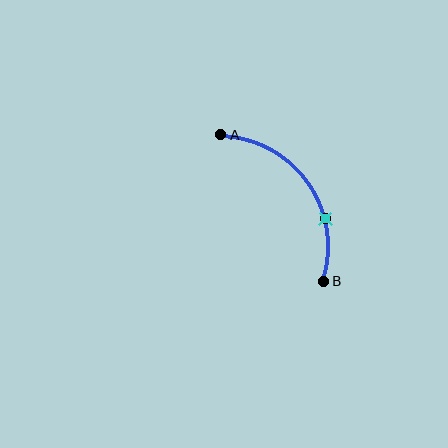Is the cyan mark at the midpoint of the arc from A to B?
No. The cyan mark lies on the arc but is closer to endpoint B. The arc midpoint would be at the point on the curve equidistant along the arc from both A and B.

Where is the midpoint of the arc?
The arc midpoint is the point on the curve farthest from the straight line joining A and B. It sits above and to the right of that line.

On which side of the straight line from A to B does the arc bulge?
The arc bulges above and to the right of the straight line connecting A and B.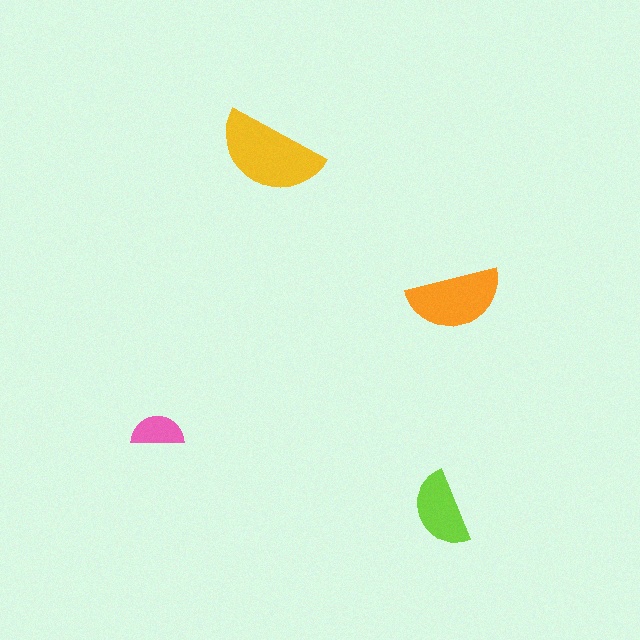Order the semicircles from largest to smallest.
the yellow one, the orange one, the lime one, the pink one.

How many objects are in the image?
There are 4 objects in the image.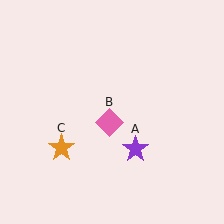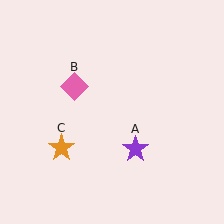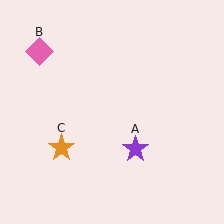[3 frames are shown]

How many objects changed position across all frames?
1 object changed position: pink diamond (object B).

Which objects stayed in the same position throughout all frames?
Purple star (object A) and orange star (object C) remained stationary.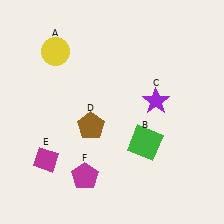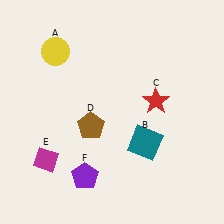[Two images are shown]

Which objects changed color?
B changed from green to teal. C changed from purple to red. F changed from magenta to purple.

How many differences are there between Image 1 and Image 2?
There are 3 differences between the two images.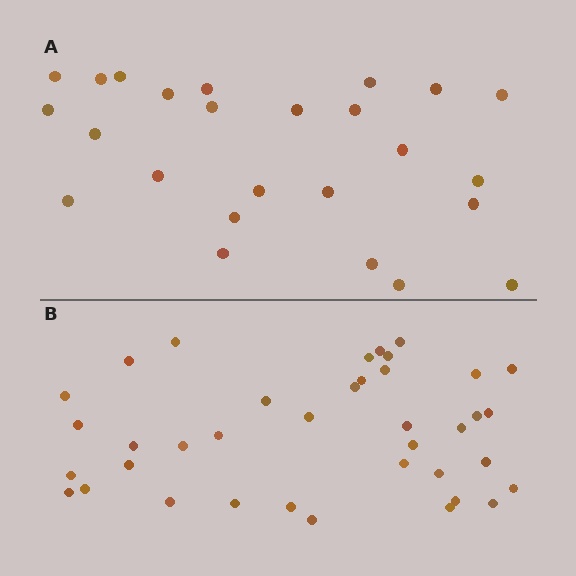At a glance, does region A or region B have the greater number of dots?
Region B (the bottom region) has more dots.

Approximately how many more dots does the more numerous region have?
Region B has approximately 15 more dots than region A.